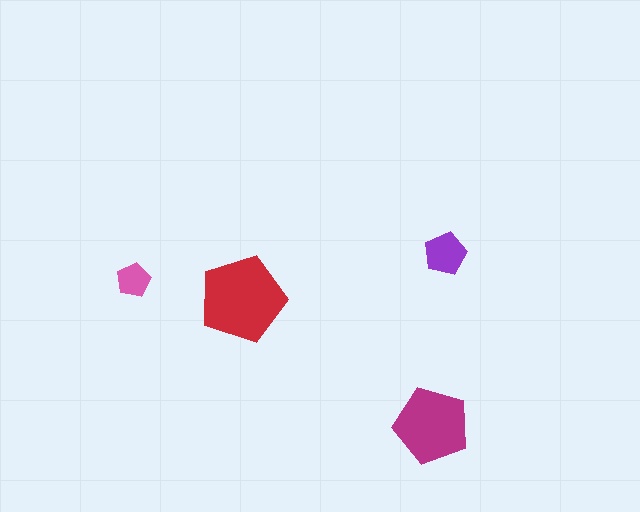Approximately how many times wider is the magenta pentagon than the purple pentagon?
About 2 times wider.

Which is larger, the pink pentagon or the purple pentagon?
The purple one.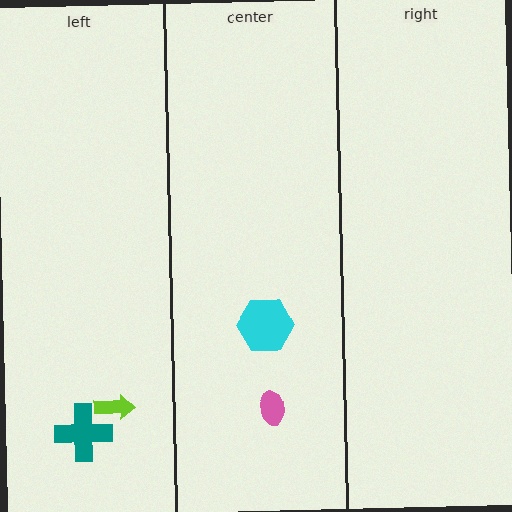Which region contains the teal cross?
The left region.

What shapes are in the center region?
The cyan hexagon, the pink ellipse.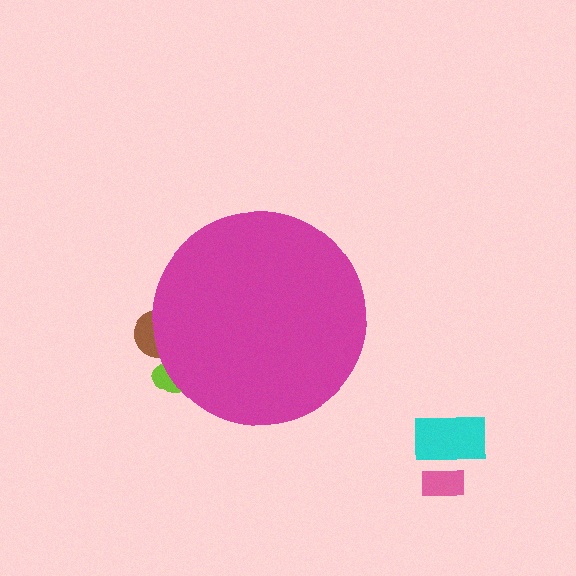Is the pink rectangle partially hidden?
No, the pink rectangle is fully visible.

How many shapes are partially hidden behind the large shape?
2 shapes are partially hidden.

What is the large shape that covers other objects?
A magenta circle.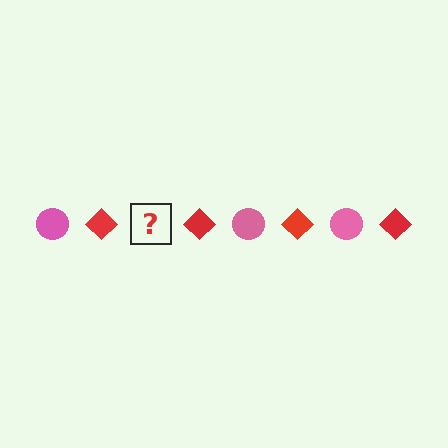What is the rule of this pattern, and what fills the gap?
The rule is that the pattern alternates between pink circle and red diamond. The gap should be filled with a pink circle.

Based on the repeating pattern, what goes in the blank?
The blank should be a pink circle.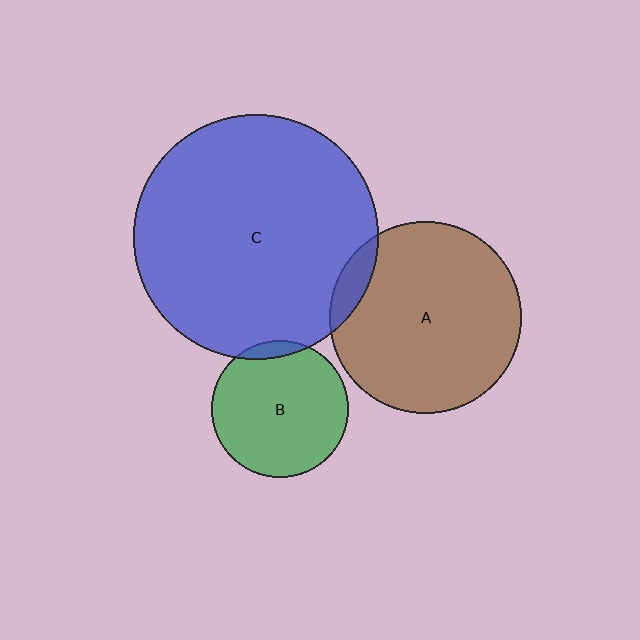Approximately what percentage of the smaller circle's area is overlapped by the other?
Approximately 5%.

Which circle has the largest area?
Circle C (blue).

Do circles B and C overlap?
Yes.